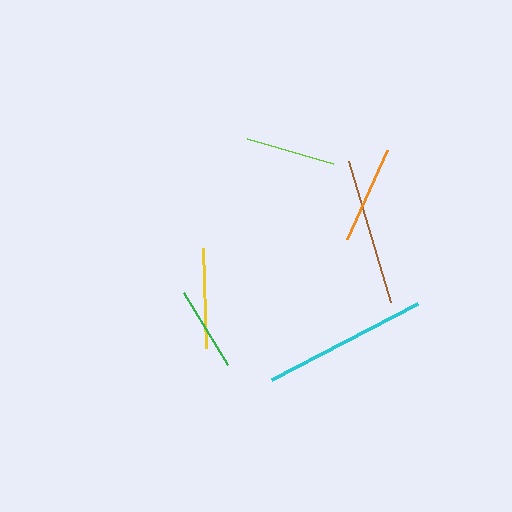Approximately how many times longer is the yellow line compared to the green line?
The yellow line is approximately 1.2 times the length of the green line.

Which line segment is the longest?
The cyan line is the longest at approximately 164 pixels.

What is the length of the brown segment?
The brown segment is approximately 147 pixels long.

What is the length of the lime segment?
The lime segment is approximately 89 pixels long.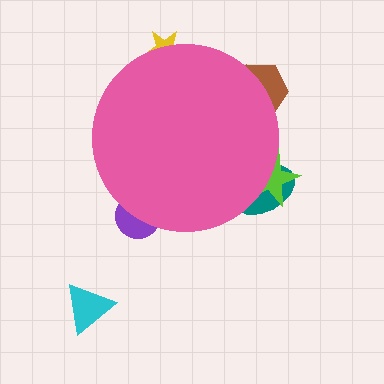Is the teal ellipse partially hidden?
Yes, the teal ellipse is partially hidden behind the pink circle.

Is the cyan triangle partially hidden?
No, the cyan triangle is fully visible.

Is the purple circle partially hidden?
Yes, the purple circle is partially hidden behind the pink circle.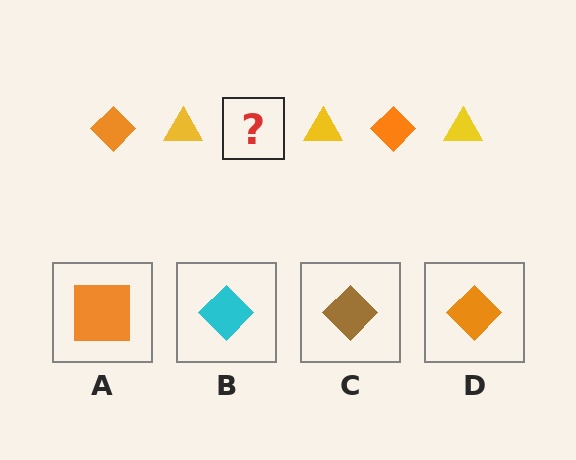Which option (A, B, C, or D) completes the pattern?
D.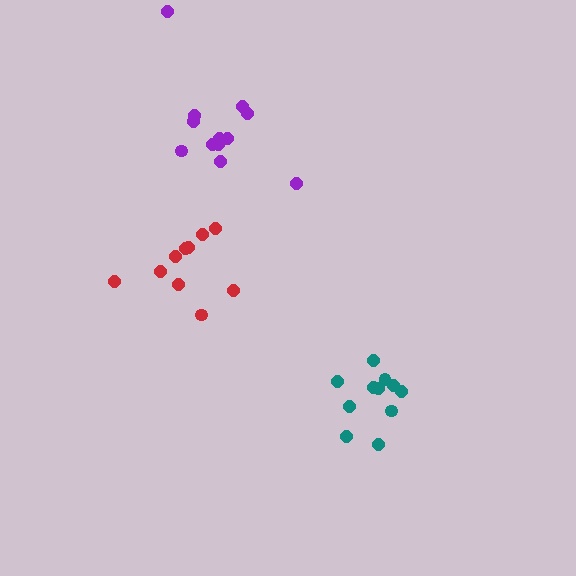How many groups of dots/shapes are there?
There are 3 groups.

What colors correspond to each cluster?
The clusters are colored: red, teal, purple.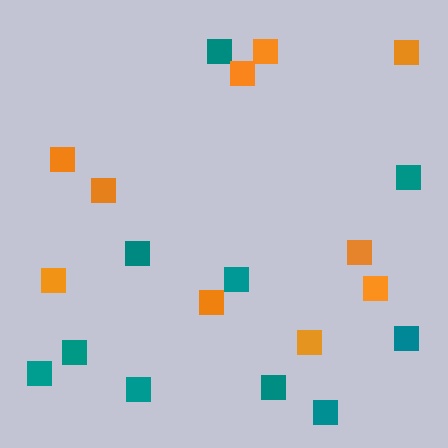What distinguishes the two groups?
There are 2 groups: one group of teal squares (10) and one group of orange squares (10).